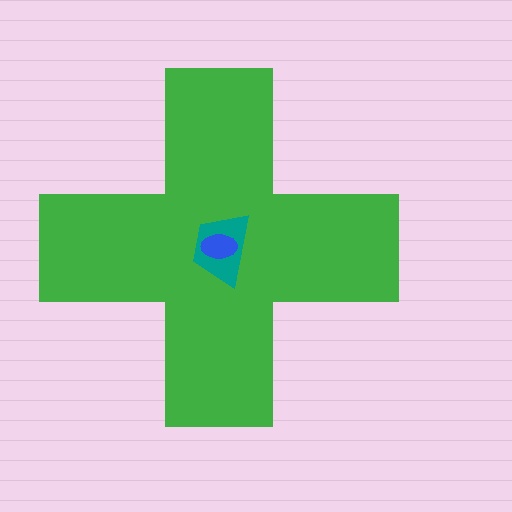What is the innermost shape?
The blue ellipse.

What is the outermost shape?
The green cross.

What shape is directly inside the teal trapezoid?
The blue ellipse.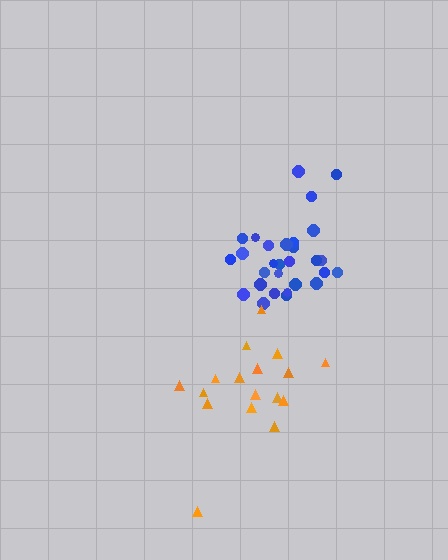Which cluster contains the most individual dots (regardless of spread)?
Blue (29).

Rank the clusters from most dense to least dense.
blue, orange.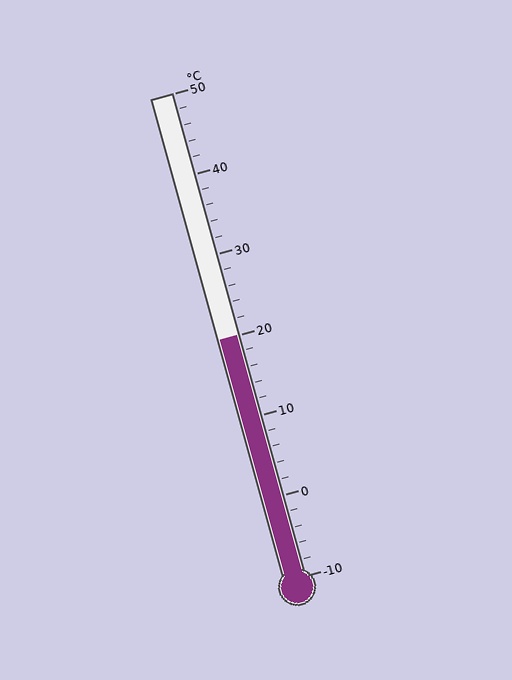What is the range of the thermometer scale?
The thermometer scale ranges from -10°C to 50°C.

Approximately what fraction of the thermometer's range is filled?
The thermometer is filled to approximately 50% of its range.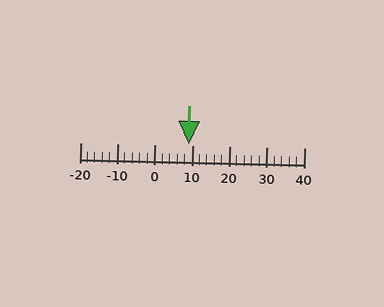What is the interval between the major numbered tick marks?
The major tick marks are spaced 10 units apart.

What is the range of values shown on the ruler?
The ruler shows values from -20 to 40.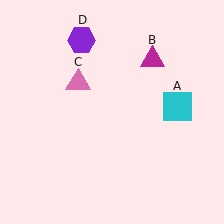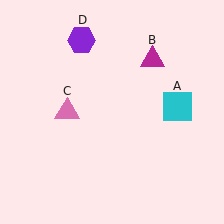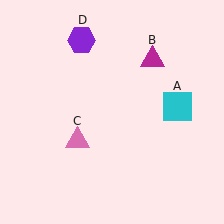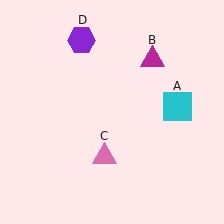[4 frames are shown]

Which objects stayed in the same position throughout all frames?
Cyan square (object A) and magenta triangle (object B) and purple hexagon (object D) remained stationary.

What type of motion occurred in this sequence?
The pink triangle (object C) rotated counterclockwise around the center of the scene.